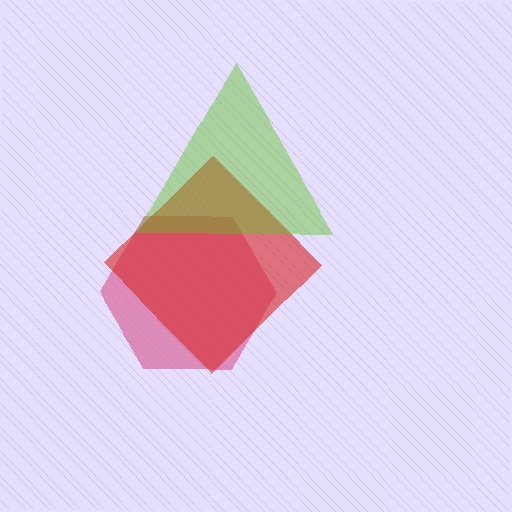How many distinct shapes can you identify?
There are 3 distinct shapes: a pink hexagon, a red diamond, a lime triangle.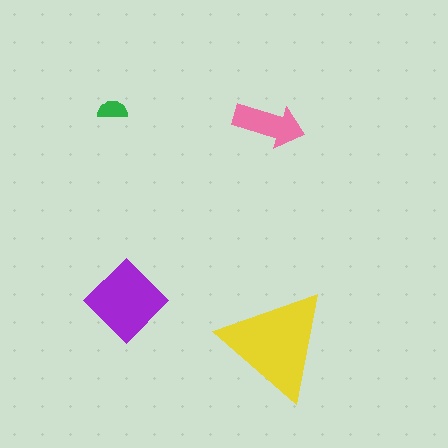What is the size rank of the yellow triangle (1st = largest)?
1st.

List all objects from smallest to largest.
The green semicircle, the pink arrow, the purple diamond, the yellow triangle.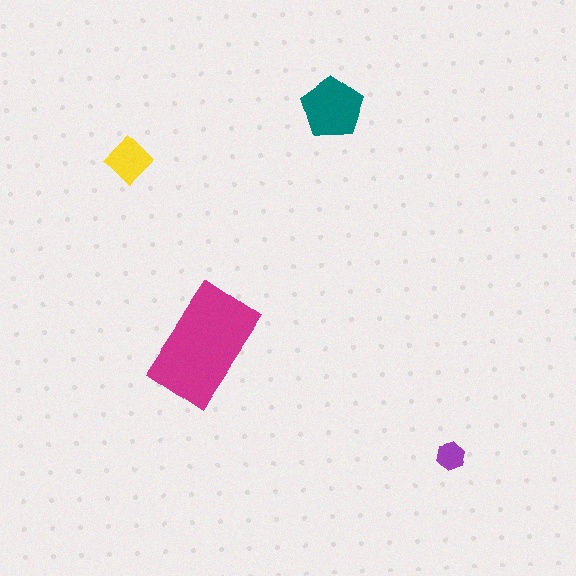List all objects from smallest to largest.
The purple hexagon, the yellow diamond, the teal pentagon, the magenta rectangle.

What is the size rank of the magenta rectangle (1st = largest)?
1st.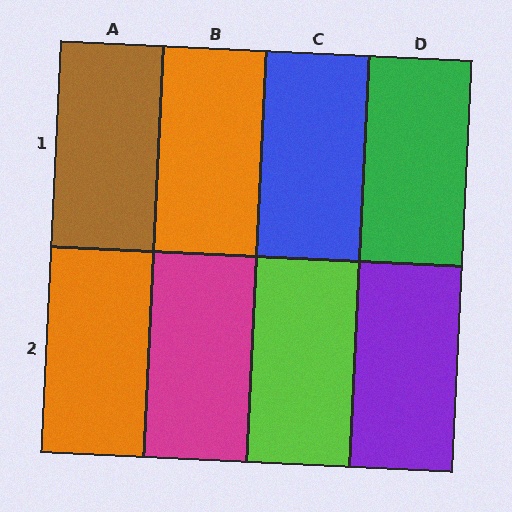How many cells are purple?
1 cell is purple.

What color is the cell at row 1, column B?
Orange.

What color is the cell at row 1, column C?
Blue.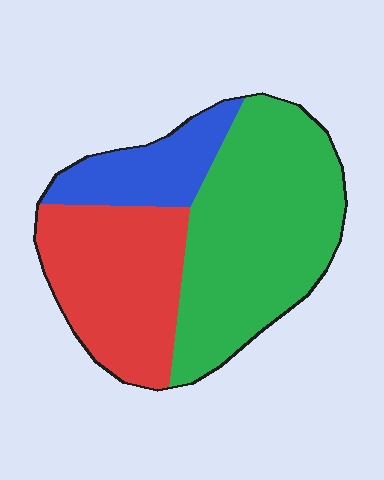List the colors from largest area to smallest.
From largest to smallest: green, red, blue.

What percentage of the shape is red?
Red takes up about one third (1/3) of the shape.